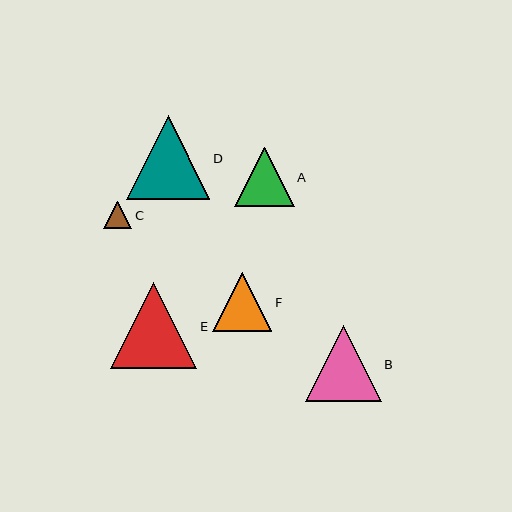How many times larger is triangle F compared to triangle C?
Triangle F is approximately 2.1 times the size of triangle C.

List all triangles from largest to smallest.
From largest to smallest: E, D, B, A, F, C.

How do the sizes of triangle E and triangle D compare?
Triangle E and triangle D are approximately the same size.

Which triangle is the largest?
Triangle E is the largest with a size of approximately 86 pixels.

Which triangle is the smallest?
Triangle C is the smallest with a size of approximately 28 pixels.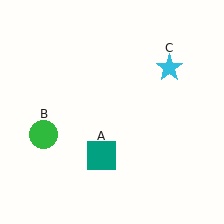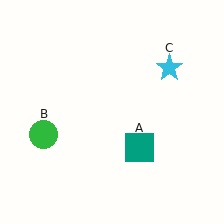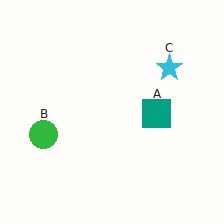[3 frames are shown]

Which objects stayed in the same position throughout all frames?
Green circle (object B) and cyan star (object C) remained stationary.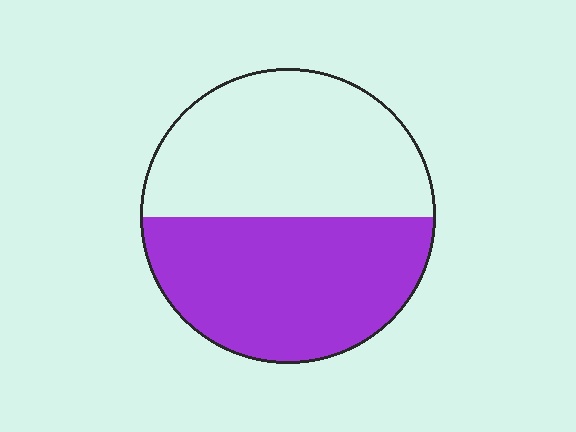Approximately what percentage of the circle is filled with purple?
Approximately 50%.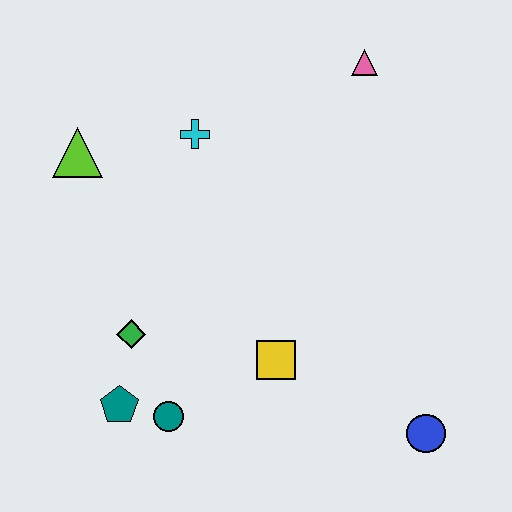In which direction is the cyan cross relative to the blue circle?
The cyan cross is above the blue circle.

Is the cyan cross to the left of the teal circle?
No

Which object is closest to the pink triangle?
The cyan cross is closest to the pink triangle.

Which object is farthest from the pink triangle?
The teal pentagon is farthest from the pink triangle.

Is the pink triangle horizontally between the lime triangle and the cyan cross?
No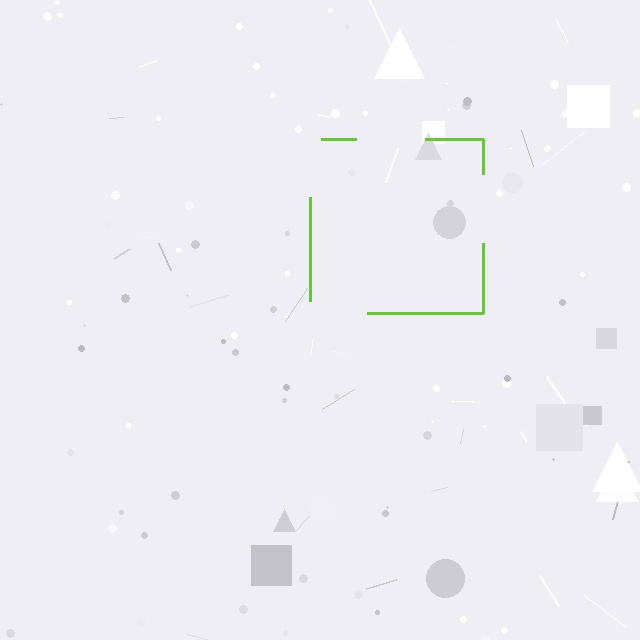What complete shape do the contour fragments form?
The contour fragments form a square.